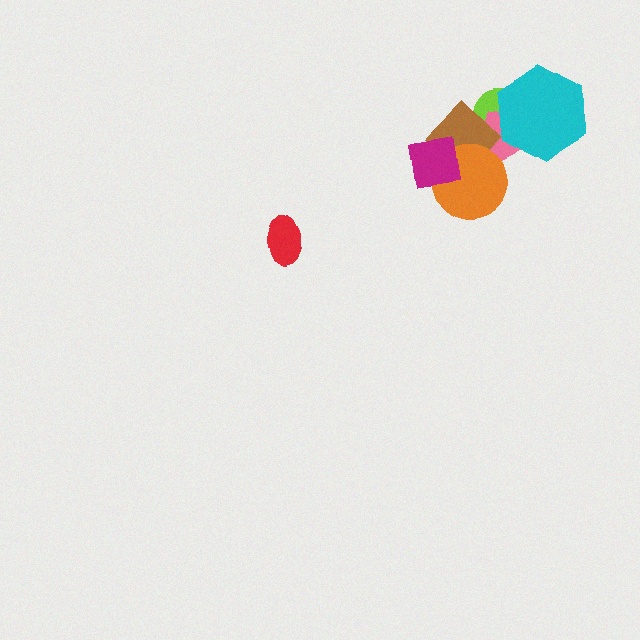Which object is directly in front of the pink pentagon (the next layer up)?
The cyan hexagon is directly in front of the pink pentagon.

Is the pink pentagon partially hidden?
Yes, it is partially covered by another shape.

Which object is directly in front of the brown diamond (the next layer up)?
The orange circle is directly in front of the brown diamond.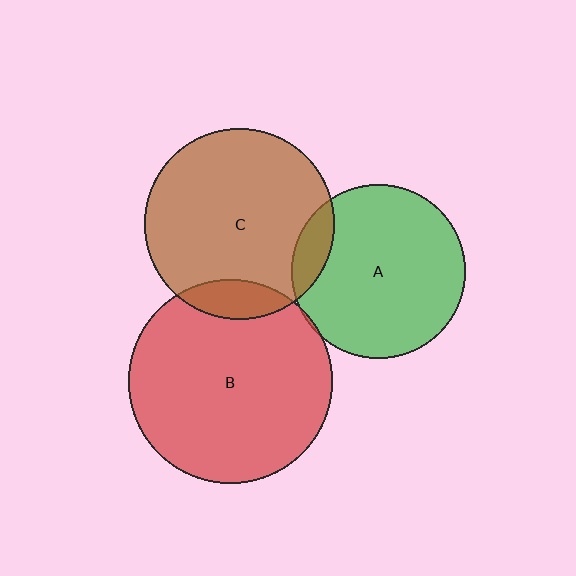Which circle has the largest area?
Circle B (red).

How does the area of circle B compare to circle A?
Approximately 1.4 times.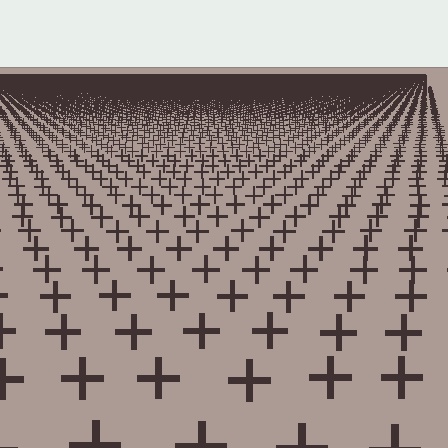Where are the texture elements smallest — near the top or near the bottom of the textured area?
Near the top.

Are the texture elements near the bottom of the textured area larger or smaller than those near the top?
Larger. Near the bottom, elements are closer to the viewer and appear at a bigger on-screen size.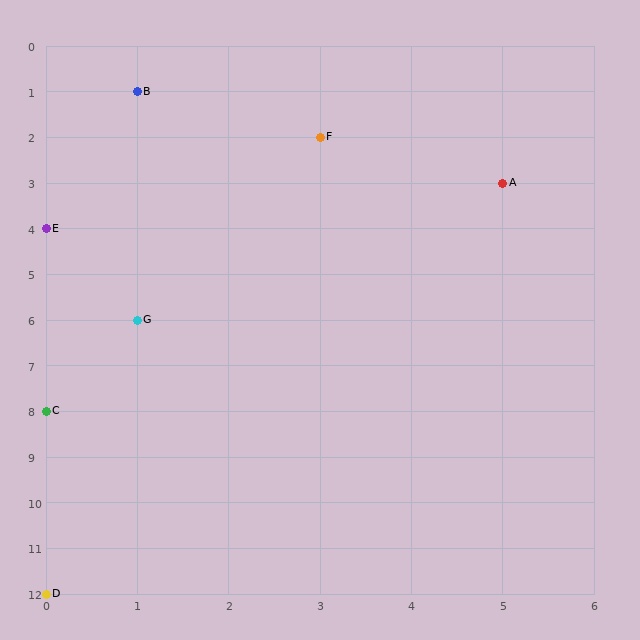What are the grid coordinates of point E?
Point E is at grid coordinates (0, 4).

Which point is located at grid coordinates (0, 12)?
Point D is at (0, 12).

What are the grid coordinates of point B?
Point B is at grid coordinates (1, 1).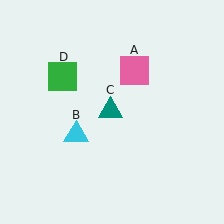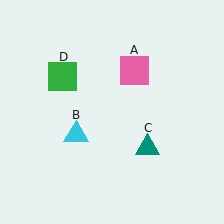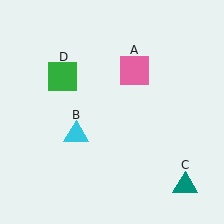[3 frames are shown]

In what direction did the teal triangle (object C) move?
The teal triangle (object C) moved down and to the right.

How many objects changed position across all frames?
1 object changed position: teal triangle (object C).